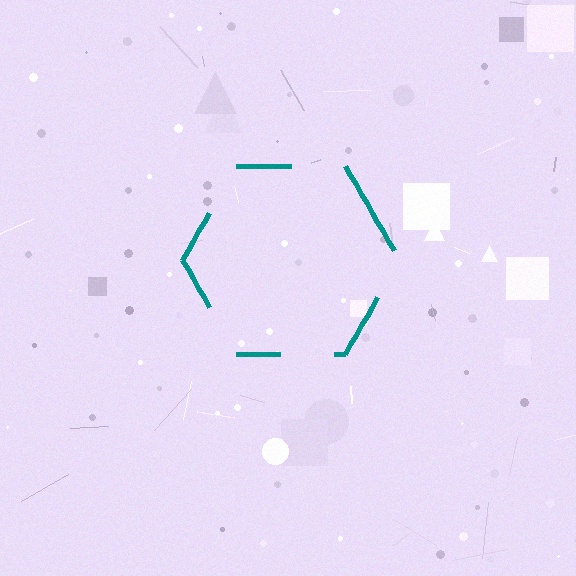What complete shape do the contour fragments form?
The contour fragments form a hexagon.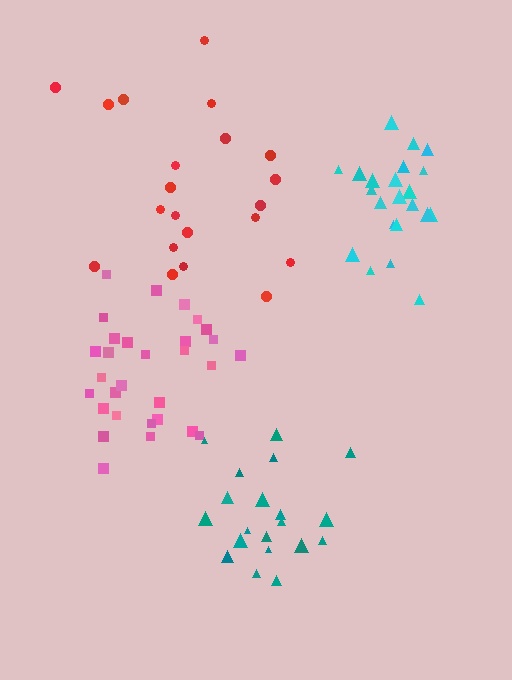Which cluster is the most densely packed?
Cyan.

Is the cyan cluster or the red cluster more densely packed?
Cyan.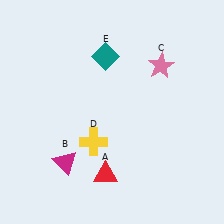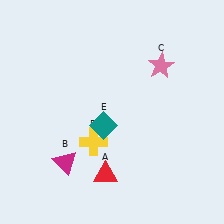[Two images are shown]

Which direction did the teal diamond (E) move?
The teal diamond (E) moved down.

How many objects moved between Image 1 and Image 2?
1 object moved between the two images.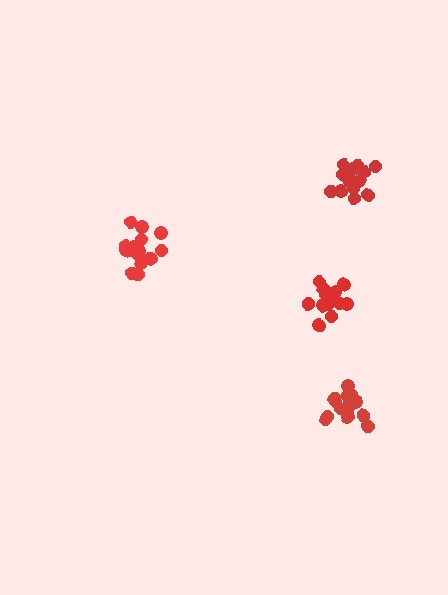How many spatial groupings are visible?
There are 4 spatial groupings.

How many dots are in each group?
Group 1: 13 dots, Group 2: 16 dots, Group 3: 16 dots, Group 4: 16 dots (61 total).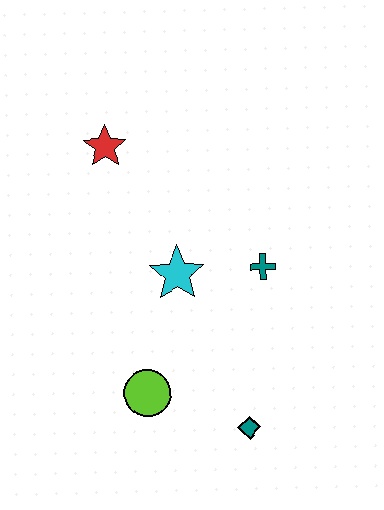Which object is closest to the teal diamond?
The lime circle is closest to the teal diamond.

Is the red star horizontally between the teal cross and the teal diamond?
No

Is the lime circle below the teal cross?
Yes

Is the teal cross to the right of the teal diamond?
Yes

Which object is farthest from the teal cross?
The red star is farthest from the teal cross.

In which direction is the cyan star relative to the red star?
The cyan star is below the red star.